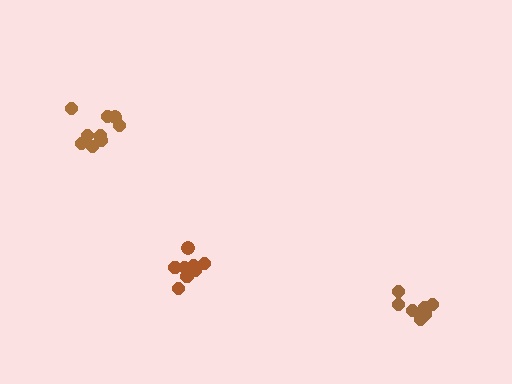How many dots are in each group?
Group 1: 8 dots, Group 2: 9 dots, Group 3: 7 dots (24 total).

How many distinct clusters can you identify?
There are 3 distinct clusters.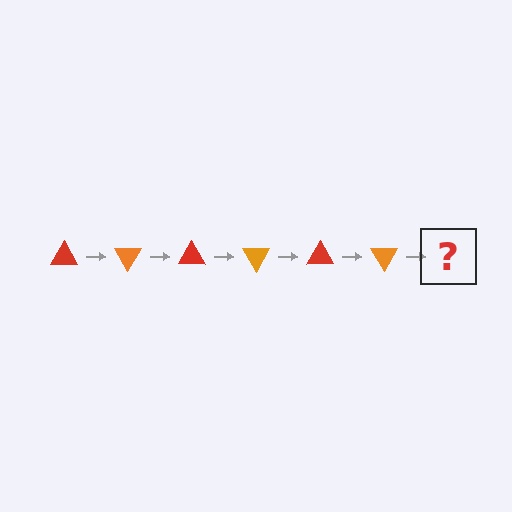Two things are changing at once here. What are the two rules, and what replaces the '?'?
The two rules are that it rotates 60 degrees each step and the color cycles through red and orange. The '?' should be a red triangle, rotated 360 degrees from the start.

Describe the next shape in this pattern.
It should be a red triangle, rotated 360 degrees from the start.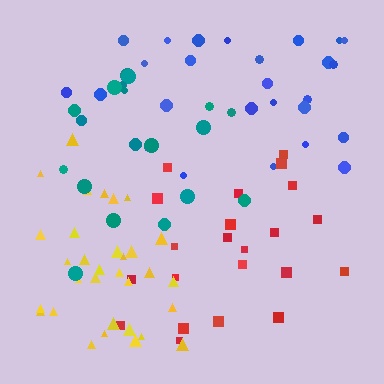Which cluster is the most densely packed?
Yellow.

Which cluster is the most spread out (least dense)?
Red.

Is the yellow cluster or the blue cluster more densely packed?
Yellow.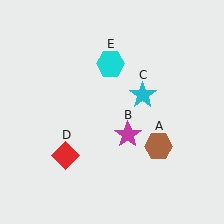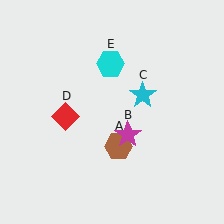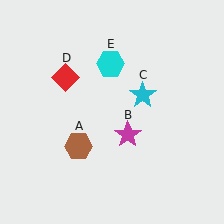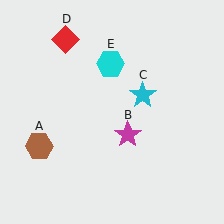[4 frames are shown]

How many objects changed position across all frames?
2 objects changed position: brown hexagon (object A), red diamond (object D).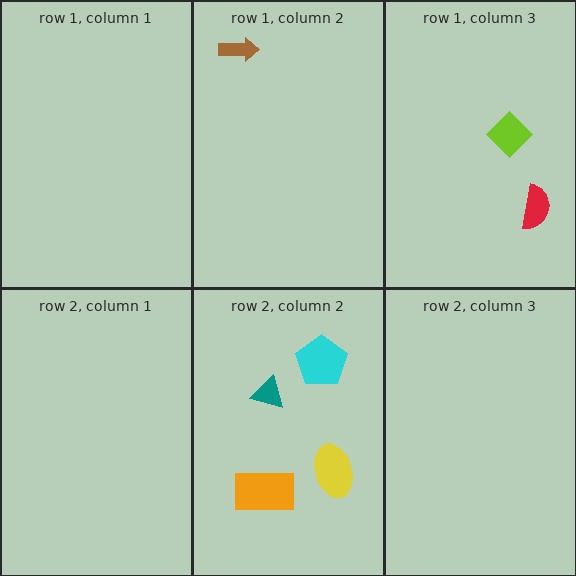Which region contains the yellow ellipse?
The row 2, column 2 region.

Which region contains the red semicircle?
The row 1, column 3 region.